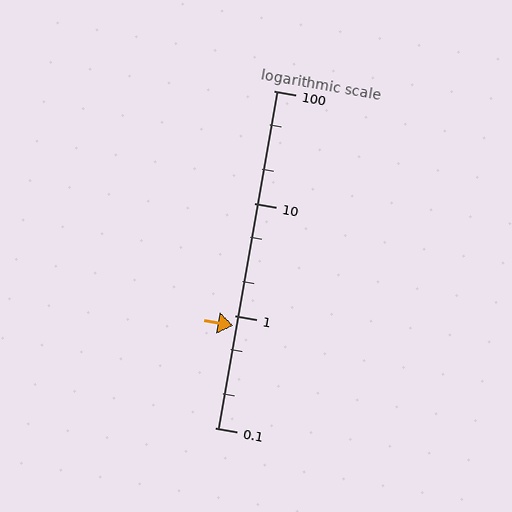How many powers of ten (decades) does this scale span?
The scale spans 3 decades, from 0.1 to 100.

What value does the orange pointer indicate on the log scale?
The pointer indicates approximately 0.81.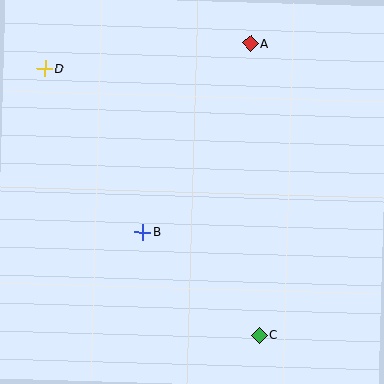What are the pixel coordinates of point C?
Point C is at (259, 335).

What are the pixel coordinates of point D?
Point D is at (45, 68).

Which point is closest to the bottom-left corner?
Point B is closest to the bottom-left corner.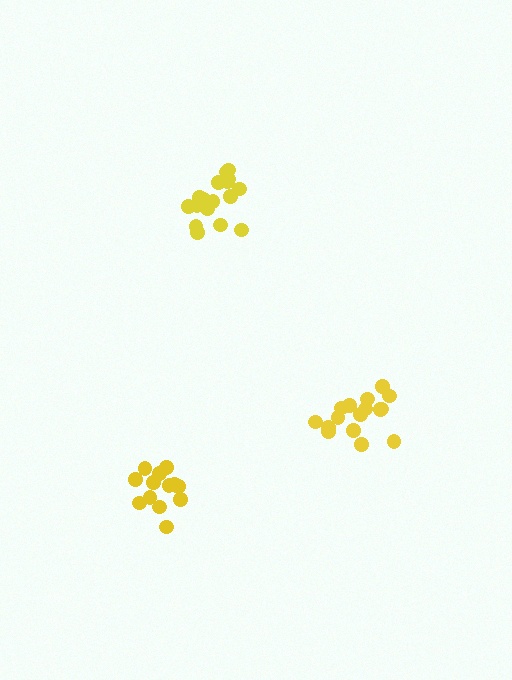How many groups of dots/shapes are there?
There are 3 groups.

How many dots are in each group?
Group 1: 17 dots, Group 2: 16 dots, Group 3: 13 dots (46 total).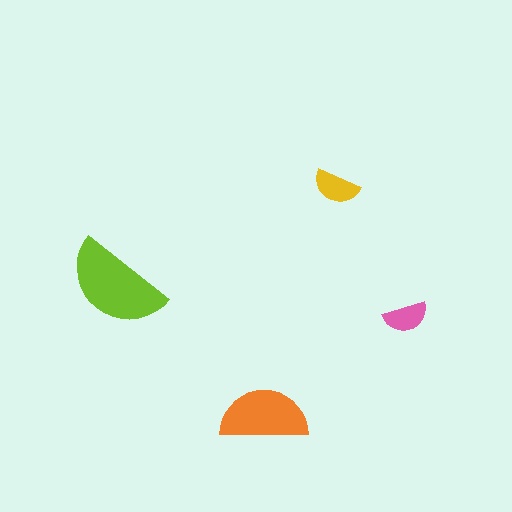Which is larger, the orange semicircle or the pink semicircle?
The orange one.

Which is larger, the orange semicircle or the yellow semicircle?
The orange one.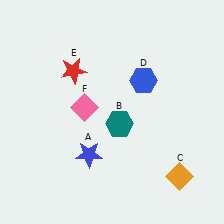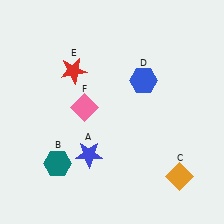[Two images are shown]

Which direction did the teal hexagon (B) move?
The teal hexagon (B) moved left.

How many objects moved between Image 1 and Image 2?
1 object moved between the two images.